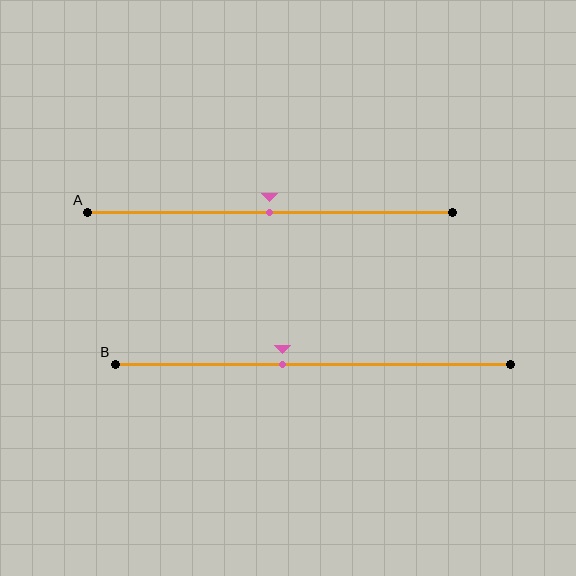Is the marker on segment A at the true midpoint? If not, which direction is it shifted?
Yes, the marker on segment A is at the true midpoint.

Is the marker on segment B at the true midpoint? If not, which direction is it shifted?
No, the marker on segment B is shifted to the left by about 8% of the segment length.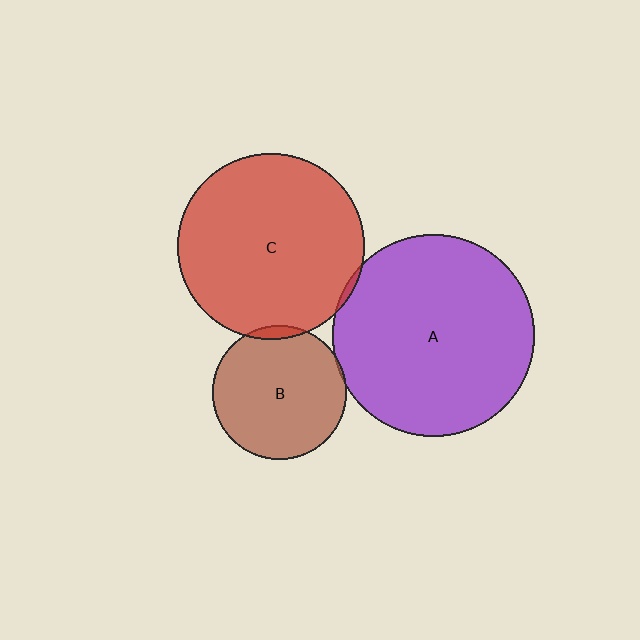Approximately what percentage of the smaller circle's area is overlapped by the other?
Approximately 5%.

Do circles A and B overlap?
Yes.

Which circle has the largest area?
Circle A (purple).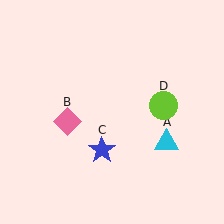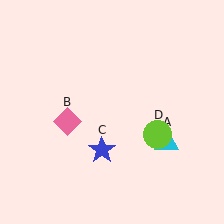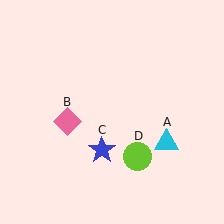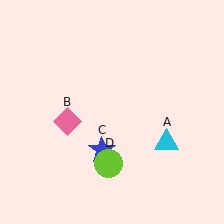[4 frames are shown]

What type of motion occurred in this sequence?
The lime circle (object D) rotated clockwise around the center of the scene.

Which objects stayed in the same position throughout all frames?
Cyan triangle (object A) and pink diamond (object B) and blue star (object C) remained stationary.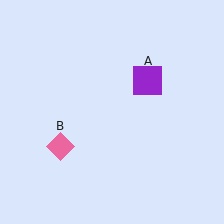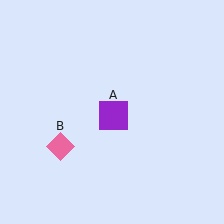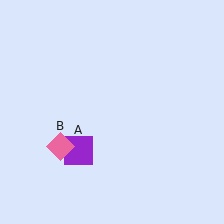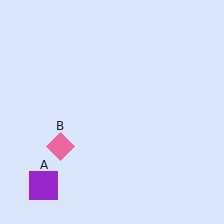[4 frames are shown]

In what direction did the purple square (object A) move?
The purple square (object A) moved down and to the left.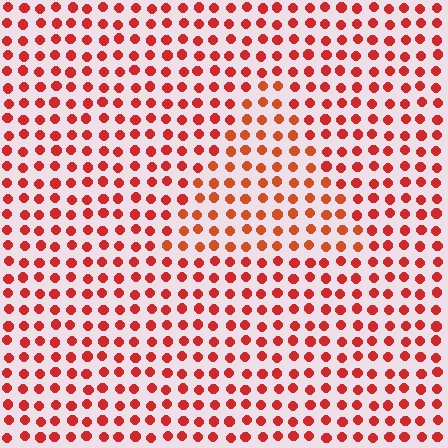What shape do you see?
I see a triangle.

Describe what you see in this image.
The image is filled with small red elements in a uniform arrangement. A triangle-shaped region is visible where the elements are tinted to a slightly different hue, forming a subtle color boundary.